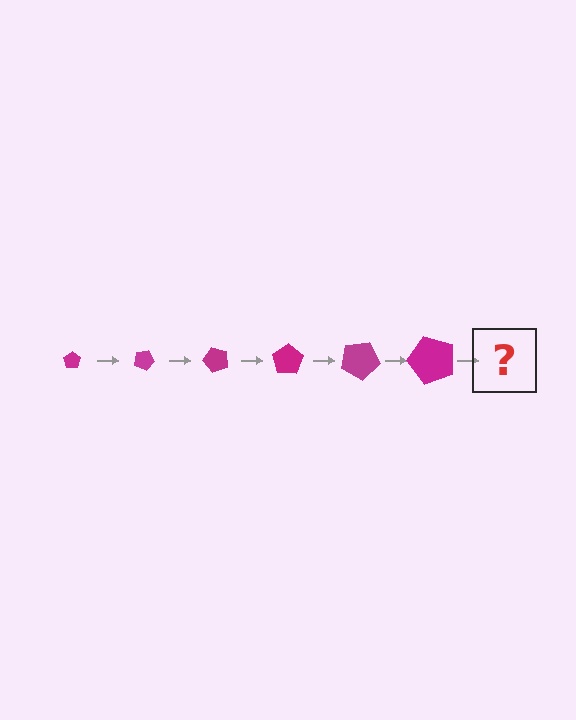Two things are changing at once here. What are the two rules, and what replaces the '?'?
The two rules are that the pentagon grows larger each step and it rotates 25 degrees each step. The '?' should be a pentagon, larger than the previous one and rotated 150 degrees from the start.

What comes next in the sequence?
The next element should be a pentagon, larger than the previous one and rotated 150 degrees from the start.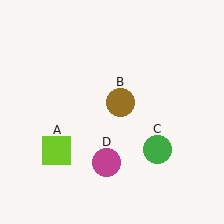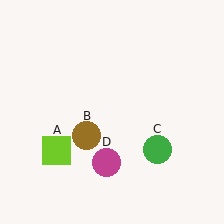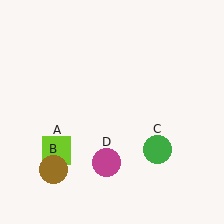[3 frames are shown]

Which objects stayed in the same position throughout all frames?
Lime square (object A) and green circle (object C) and magenta circle (object D) remained stationary.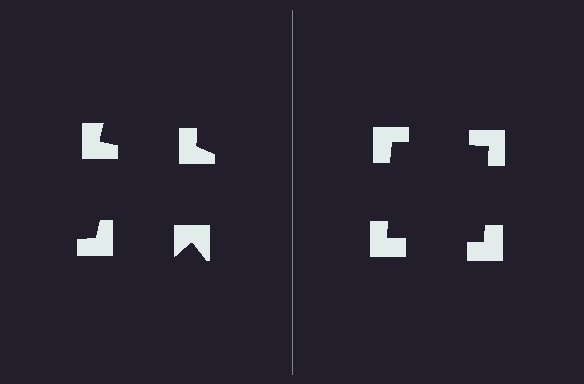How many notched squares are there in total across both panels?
8 — 4 on each side.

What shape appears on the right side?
An illusory square.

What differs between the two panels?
The notched squares are positioned identically on both sides; only the wedge orientations differ. On the right they align to a square; on the left they are misaligned.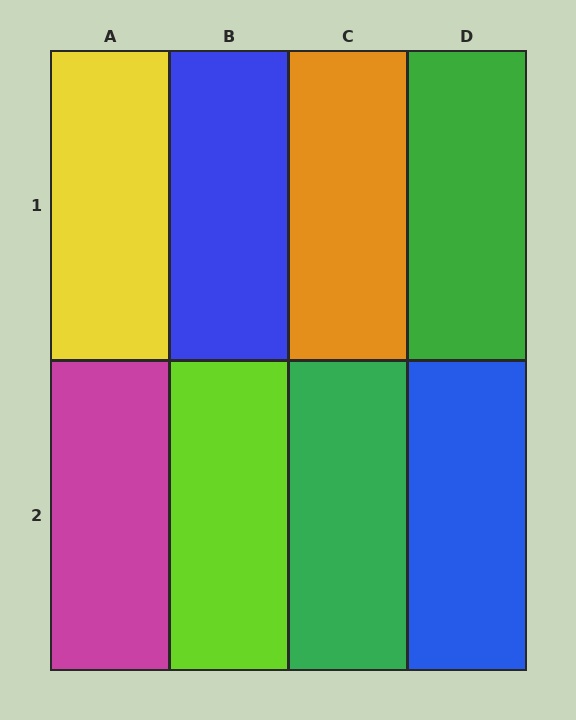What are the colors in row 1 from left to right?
Yellow, blue, orange, green.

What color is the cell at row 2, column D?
Blue.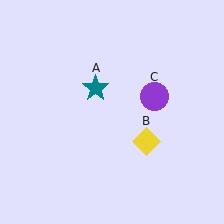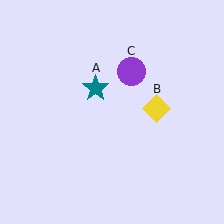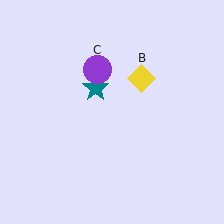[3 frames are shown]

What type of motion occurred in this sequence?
The yellow diamond (object B), purple circle (object C) rotated counterclockwise around the center of the scene.